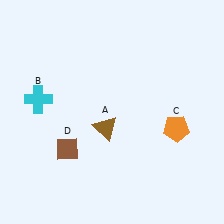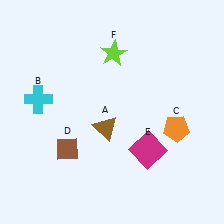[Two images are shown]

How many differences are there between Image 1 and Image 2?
There are 2 differences between the two images.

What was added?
A magenta square (E), a lime star (F) were added in Image 2.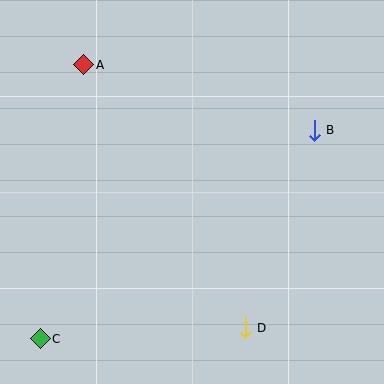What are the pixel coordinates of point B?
Point B is at (314, 130).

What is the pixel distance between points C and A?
The distance between C and A is 278 pixels.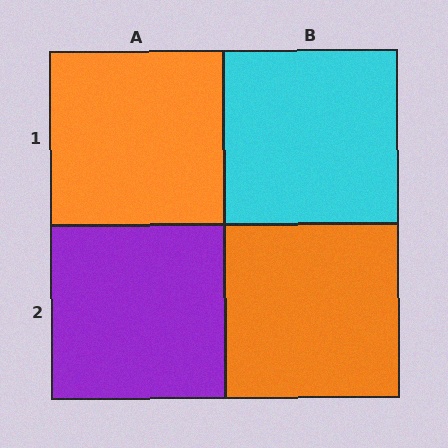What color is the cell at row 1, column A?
Orange.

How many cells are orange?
2 cells are orange.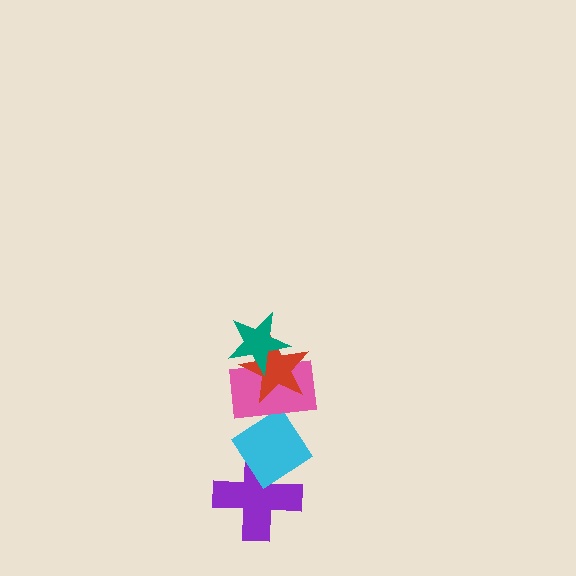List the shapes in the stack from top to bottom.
From top to bottom: the teal star, the red star, the pink rectangle, the cyan diamond, the purple cross.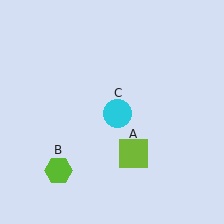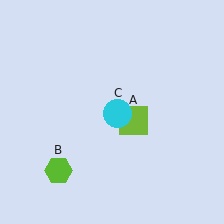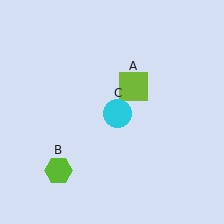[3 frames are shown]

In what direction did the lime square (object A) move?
The lime square (object A) moved up.